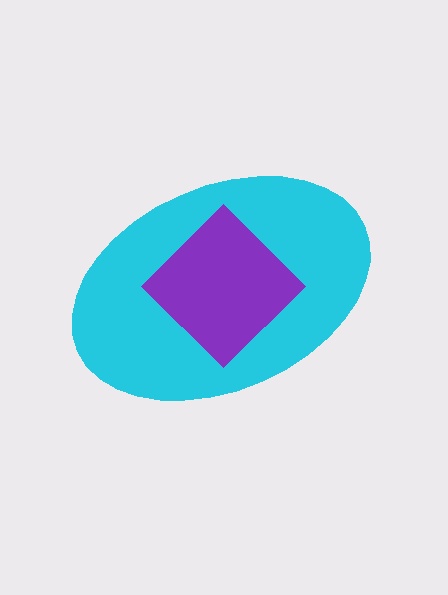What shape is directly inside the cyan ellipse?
The purple diamond.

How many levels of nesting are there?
2.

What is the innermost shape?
The purple diamond.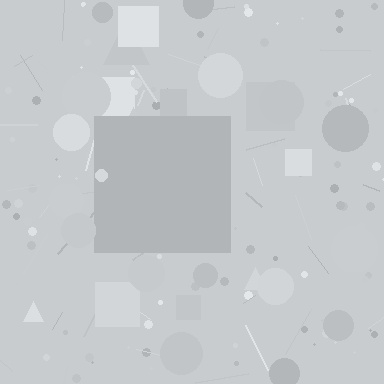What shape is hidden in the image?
A square is hidden in the image.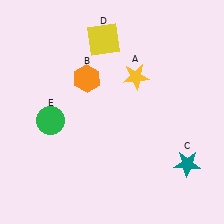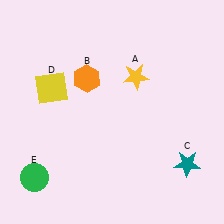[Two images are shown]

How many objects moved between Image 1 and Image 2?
2 objects moved between the two images.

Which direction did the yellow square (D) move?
The yellow square (D) moved left.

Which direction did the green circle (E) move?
The green circle (E) moved down.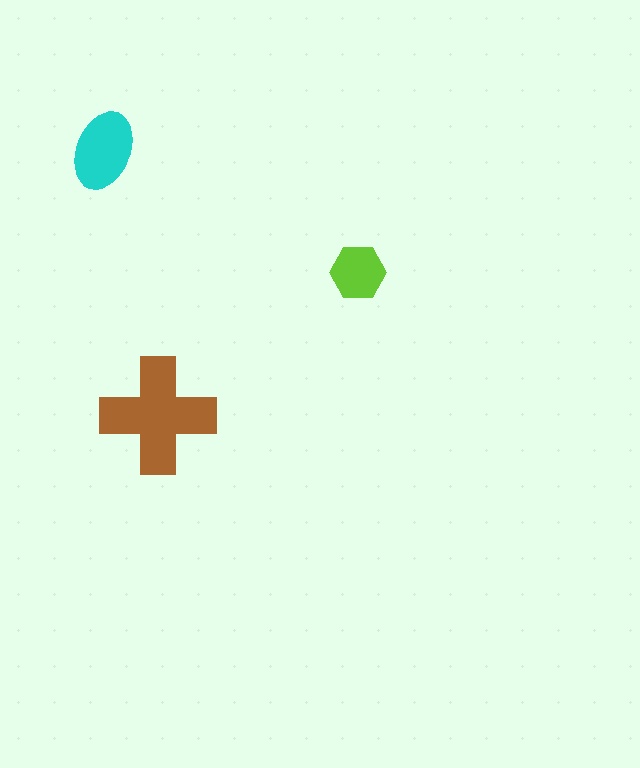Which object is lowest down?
The brown cross is bottommost.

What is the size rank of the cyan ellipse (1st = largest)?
2nd.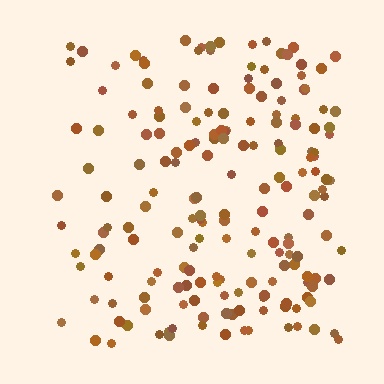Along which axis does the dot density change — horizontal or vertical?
Horizontal.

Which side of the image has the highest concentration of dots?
The right.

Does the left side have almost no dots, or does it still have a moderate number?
Still a moderate number, just noticeably fewer than the right.